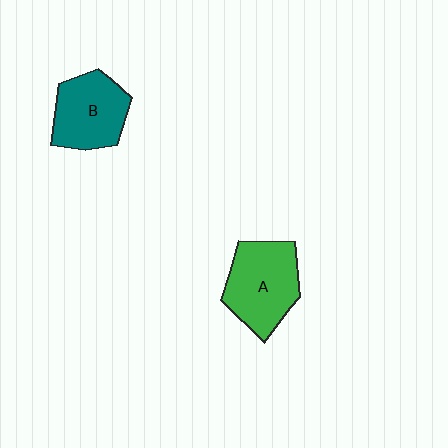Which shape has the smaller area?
Shape B (teal).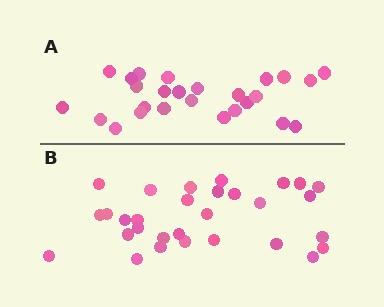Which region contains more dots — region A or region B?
Region B (the bottom region) has more dots.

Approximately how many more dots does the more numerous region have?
Region B has about 4 more dots than region A.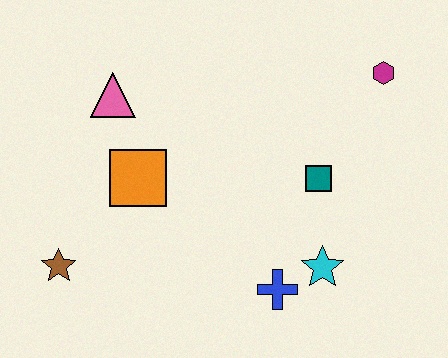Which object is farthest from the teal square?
The brown star is farthest from the teal square.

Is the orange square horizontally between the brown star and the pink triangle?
No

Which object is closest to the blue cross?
The cyan star is closest to the blue cross.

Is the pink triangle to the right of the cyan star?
No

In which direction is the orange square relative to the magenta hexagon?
The orange square is to the left of the magenta hexagon.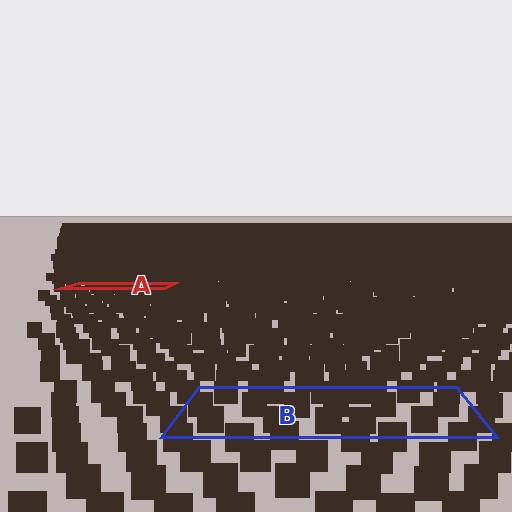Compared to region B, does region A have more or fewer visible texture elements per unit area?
Region A has more texture elements per unit area — they are packed more densely because it is farther away.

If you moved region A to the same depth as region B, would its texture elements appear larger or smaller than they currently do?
They would appear larger. At a closer depth, the same texture elements are projected at a bigger on-screen size.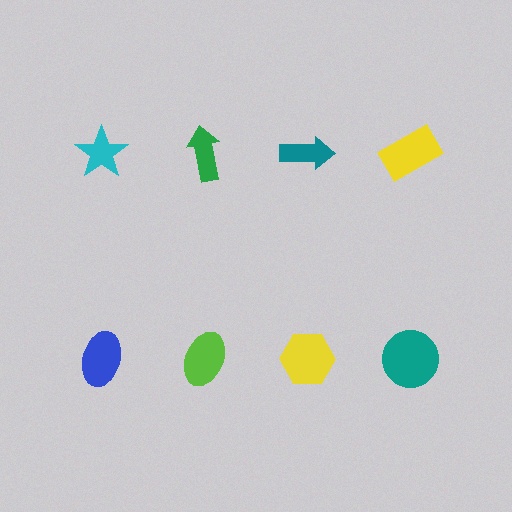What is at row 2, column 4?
A teal circle.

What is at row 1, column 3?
A teal arrow.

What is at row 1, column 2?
A green arrow.